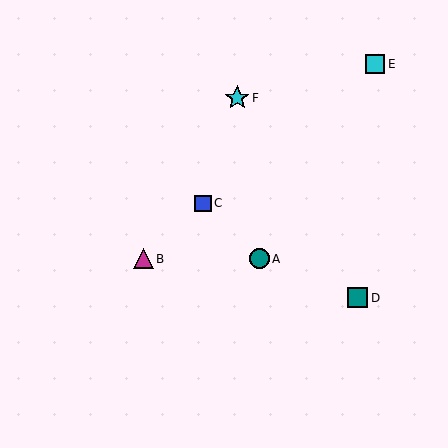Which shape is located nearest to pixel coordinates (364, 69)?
The cyan square (labeled E) at (375, 64) is nearest to that location.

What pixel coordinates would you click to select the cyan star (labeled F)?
Click at (237, 98) to select the cyan star F.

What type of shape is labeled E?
Shape E is a cyan square.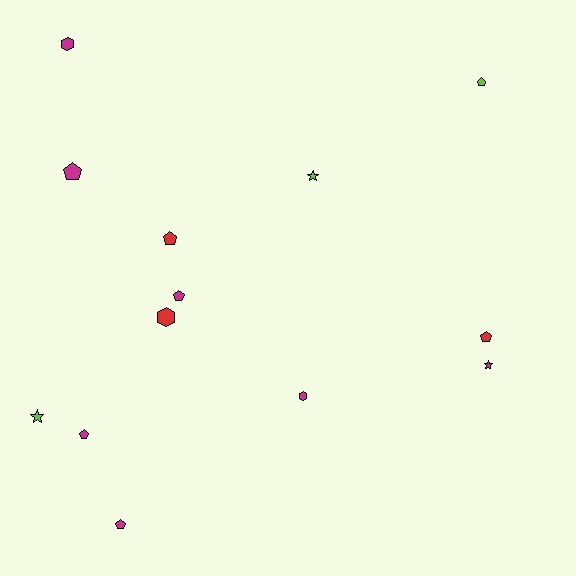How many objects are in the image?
There are 13 objects.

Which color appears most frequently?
Magenta, with 7 objects.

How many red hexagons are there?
There is 1 red hexagon.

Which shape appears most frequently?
Pentagon, with 7 objects.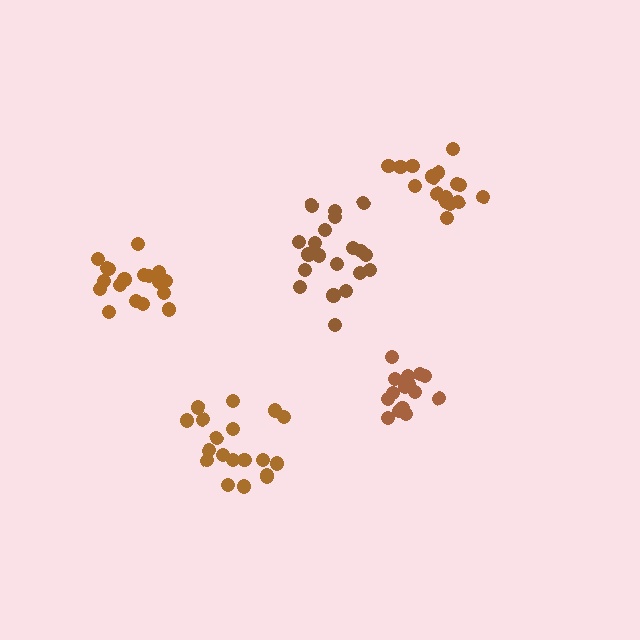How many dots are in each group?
Group 1: 19 dots, Group 2: 15 dots, Group 3: 20 dots, Group 4: 18 dots, Group 5: 17 dots (89 total).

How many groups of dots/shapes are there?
There are 5 groups.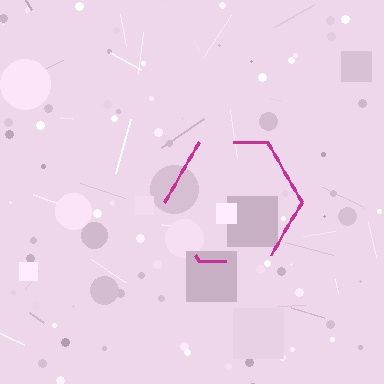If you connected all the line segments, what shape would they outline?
They would outline a hexagon.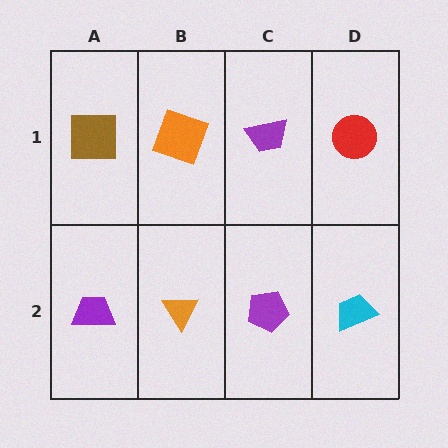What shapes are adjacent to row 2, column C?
A purple trapezoid (row 1, column C), an orange triangle (row 2, column B), a cyan trapezoid (row 2, column D).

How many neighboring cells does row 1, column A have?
2.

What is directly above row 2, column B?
An orange square.